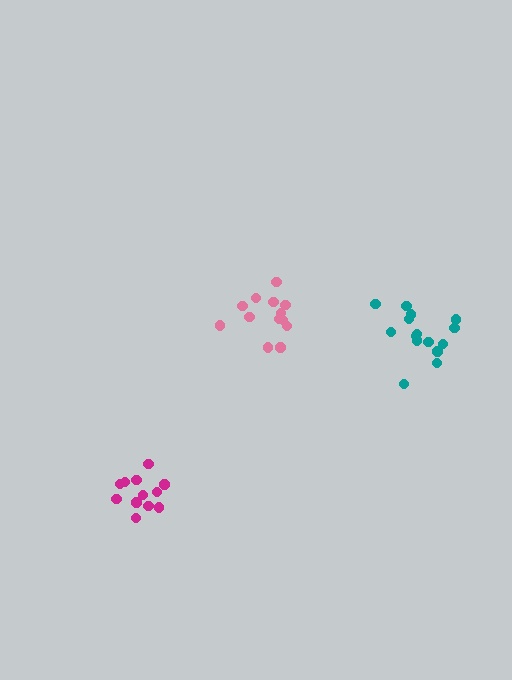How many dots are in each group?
Group 1: 13 dots, Group 2: 12 dots, Group 3: 15 dots (40 total).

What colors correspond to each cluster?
The clusters are colored: pink, magenta, teal.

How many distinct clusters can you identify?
There are 3 distinct clusters.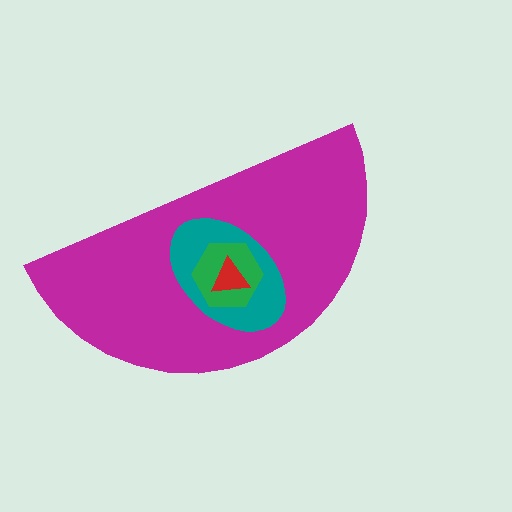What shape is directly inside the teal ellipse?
The green hexagon.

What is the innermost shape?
The red triangle.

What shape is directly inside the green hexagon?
The red triangle.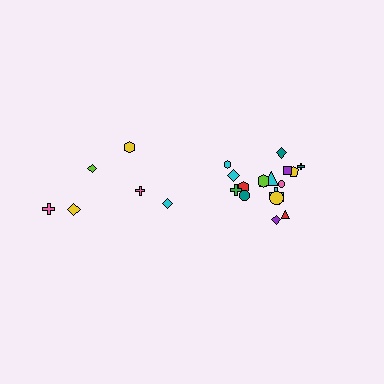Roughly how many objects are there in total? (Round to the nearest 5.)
Roughly 25 objects in total.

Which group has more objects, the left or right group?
The right group.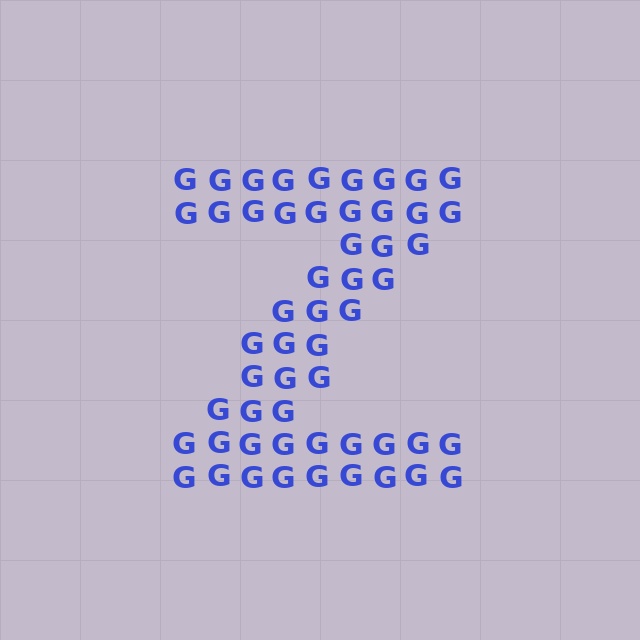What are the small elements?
The small elements are letter G's.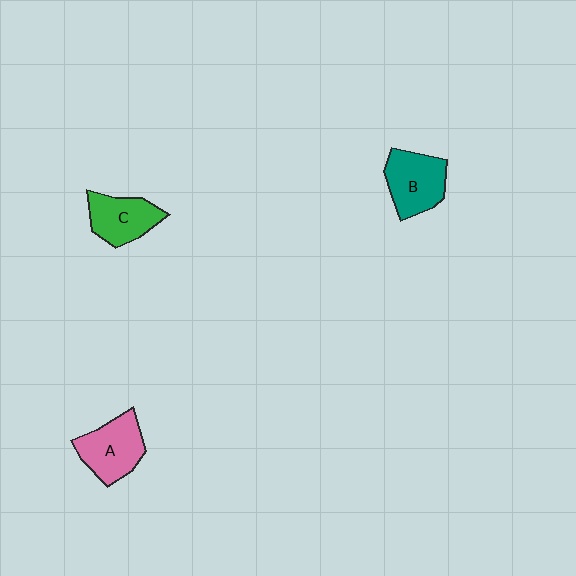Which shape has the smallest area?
Shape C (green).